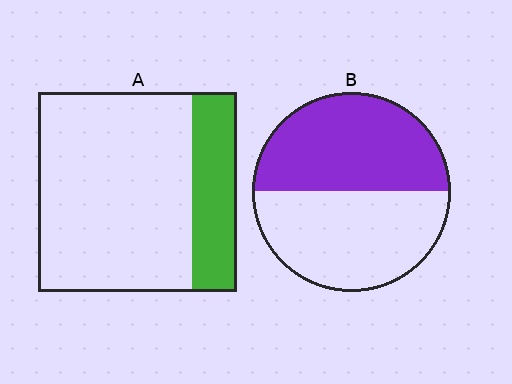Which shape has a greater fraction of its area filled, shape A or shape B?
Shape B.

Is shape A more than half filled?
No.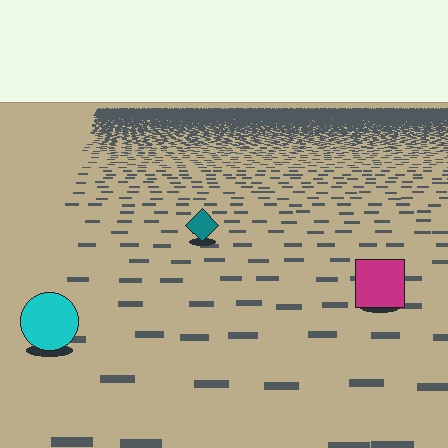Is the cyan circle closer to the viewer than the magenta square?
Yes. The cyan circle is closer — you can tell from the texture gradient: the ground texture is coarser near it.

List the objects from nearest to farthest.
From nearest to farthest: the cyan circle, the magenta square, the teal diamond.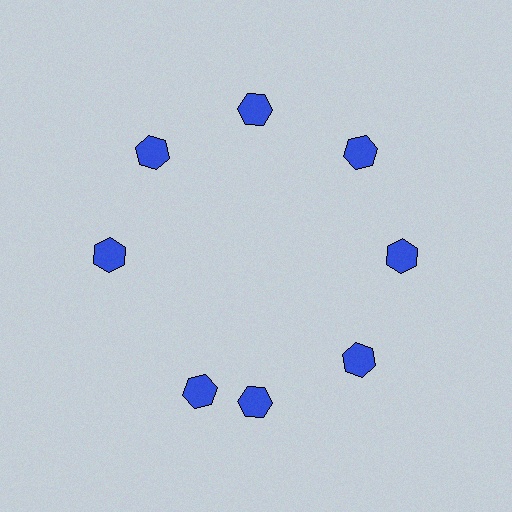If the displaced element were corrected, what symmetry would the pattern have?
It would have 8-fold rotational symmetry — the pattern would map onto itself every 45 degrees.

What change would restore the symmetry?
The symmetry would be restored by rotating it back into even spacing with its neighbors so that all 8 hexagons sit at equal angles and equal distance from the center.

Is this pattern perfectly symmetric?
No. The 8 blue hexagons are arranged in a ring, but one element near the 8 o'clock position is rotated out of alignment along the ring, breaking the 8-fold rotational symmetry.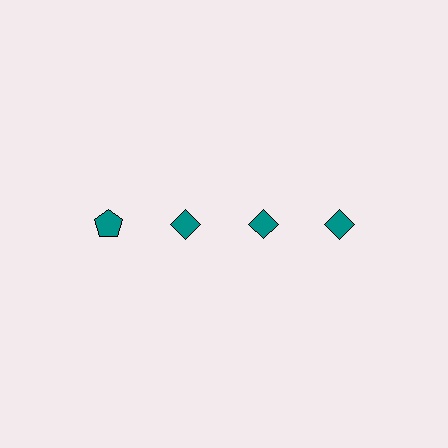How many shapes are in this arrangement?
There are 4 shapes arranged in a grid pattern.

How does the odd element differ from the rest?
It has a different shape: pentagon instead of diamond.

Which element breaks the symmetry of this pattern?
The teal pentagon in the top row, leftmost column breaks the symmetry. All other shapes are teal diamonds.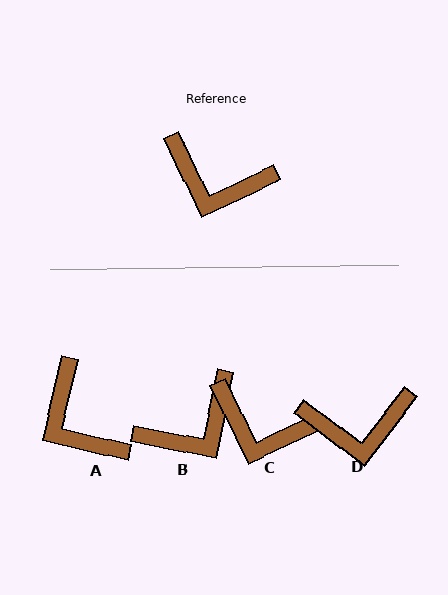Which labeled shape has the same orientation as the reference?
C.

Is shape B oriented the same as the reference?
No, it is off by about 53 degrees.